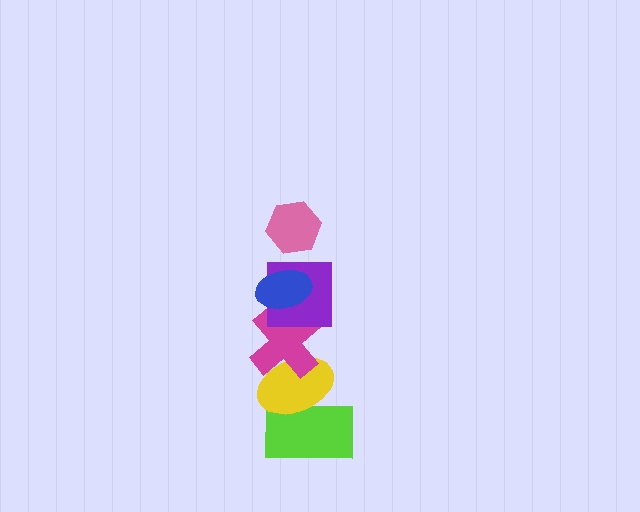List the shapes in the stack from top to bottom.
From top to bottom: the pink hexagon, the blue ellipse, the purple square, the magenta cross, the yellow ellipse, the lime rectangle.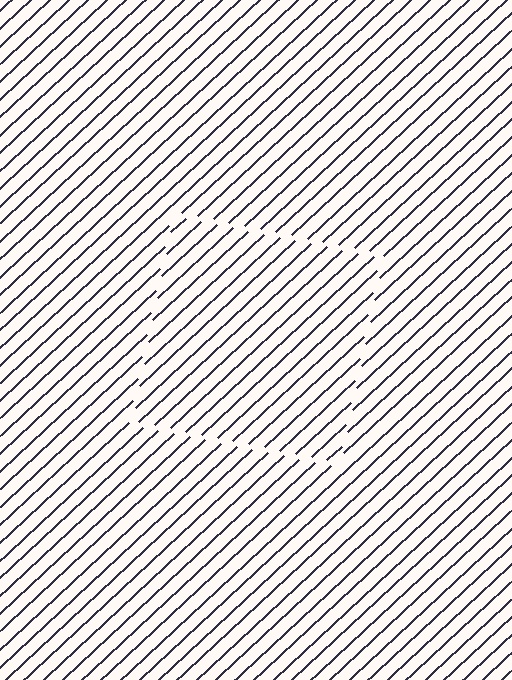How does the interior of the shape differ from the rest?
The interior of the shape contains the same grating, shifted by half a period — the contour is defined by the phase discontinuity where line-ends from the inner and outer gratings abut.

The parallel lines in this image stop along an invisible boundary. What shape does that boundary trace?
An illusory square. The interior of the shape contains the same grating, shifted by half a period — the contour is defined by the phase discontinuity where line-ends from the inner and outer gratings abut.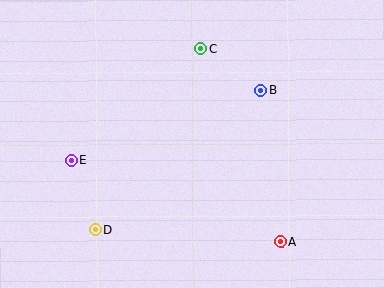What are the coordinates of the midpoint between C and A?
The midpoint between C and A is at (241, 145).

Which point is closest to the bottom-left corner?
Point D is closest to the bottom-left corner.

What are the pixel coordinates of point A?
Point A is at (281, 242).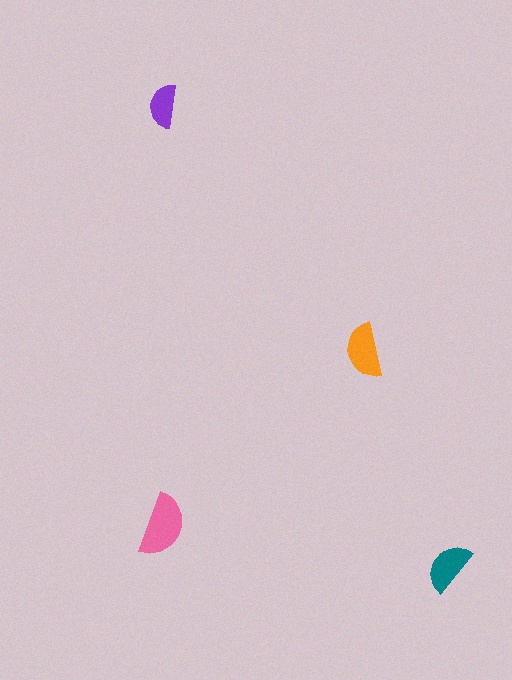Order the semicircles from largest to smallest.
the pink one, the orange one, the teal one, the purple one.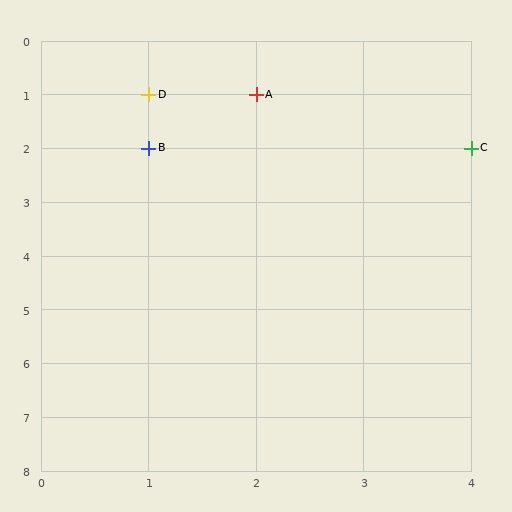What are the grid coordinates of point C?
Point C is at grid coordinates (4, 2).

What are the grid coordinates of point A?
Point A is at grid coordinates (2, 1).